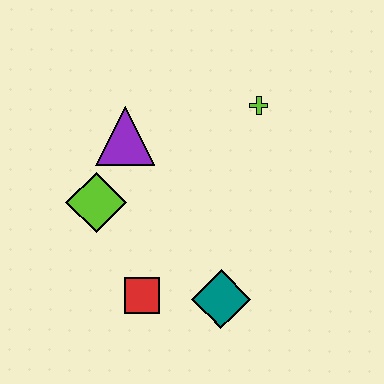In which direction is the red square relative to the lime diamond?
The red square is below the lime diamond.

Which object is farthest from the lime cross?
The red square is farthest from the lime cross.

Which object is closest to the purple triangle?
The lime diamond is closest to the purple triangle.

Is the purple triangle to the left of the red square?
Yes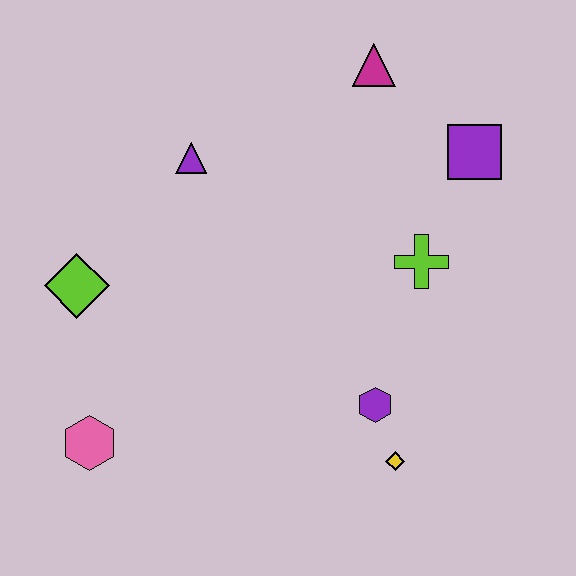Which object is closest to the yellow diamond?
The purple hexagon is closest to the yellow diamond.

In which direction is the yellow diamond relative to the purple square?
The yellow diamond is below the purple square.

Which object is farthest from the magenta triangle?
The pink hexagon is farthest from the magenta triangle.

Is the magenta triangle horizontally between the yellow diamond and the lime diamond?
Yes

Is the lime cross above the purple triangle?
No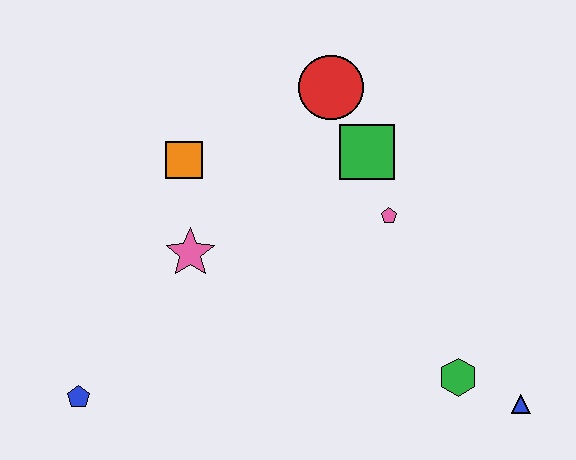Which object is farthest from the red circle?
The blue pentagon is farthest from the red circle.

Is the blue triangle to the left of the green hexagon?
No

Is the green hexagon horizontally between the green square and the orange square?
No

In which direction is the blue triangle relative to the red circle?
The blue triangle is below the red circle.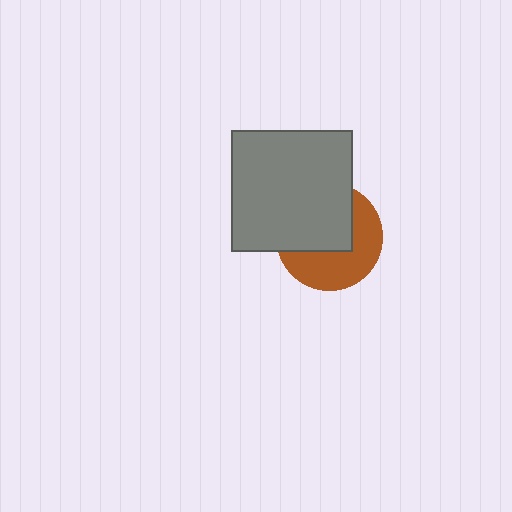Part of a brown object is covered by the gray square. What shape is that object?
It is a circle.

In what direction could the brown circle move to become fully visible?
The brown circle could move toward the lower-right. That would shift it out from behind the gray square entirely.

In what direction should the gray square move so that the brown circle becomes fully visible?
The gray square should move toward the upper-left. That is the shortest direction to clear the overlap and leave the brown circle fully visible.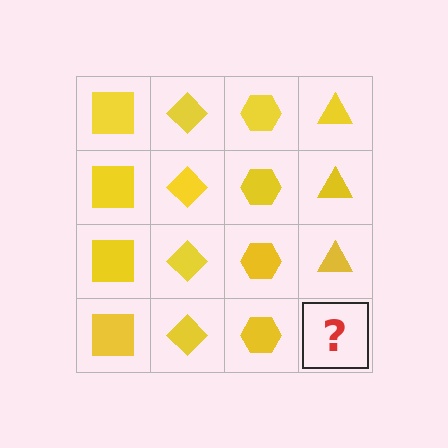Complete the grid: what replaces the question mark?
The question mark should be replaced with a yellow triangle.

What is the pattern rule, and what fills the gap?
The rule is that each column has a consistent shape. The gap should be filled with a yellow triangle.